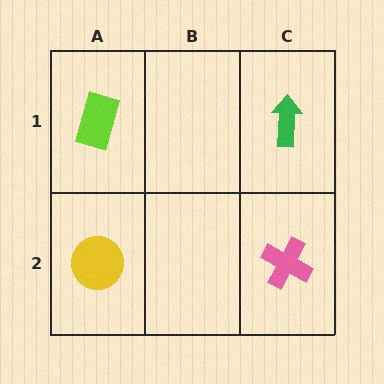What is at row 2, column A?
A yellow circle.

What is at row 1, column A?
A lime rectangle.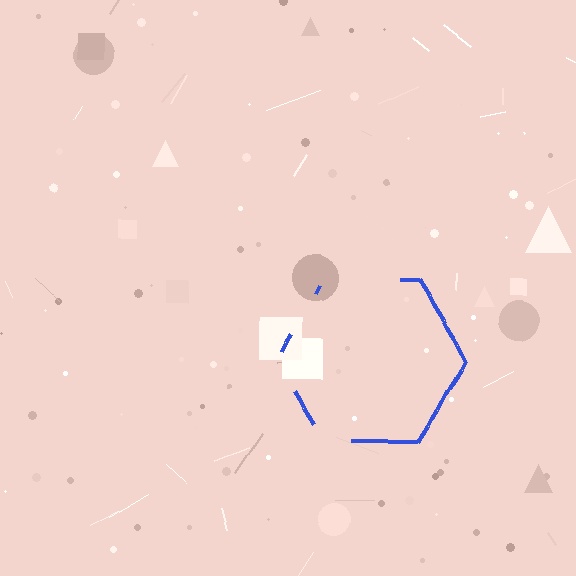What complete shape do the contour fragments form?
The contour fragments form a hexagon.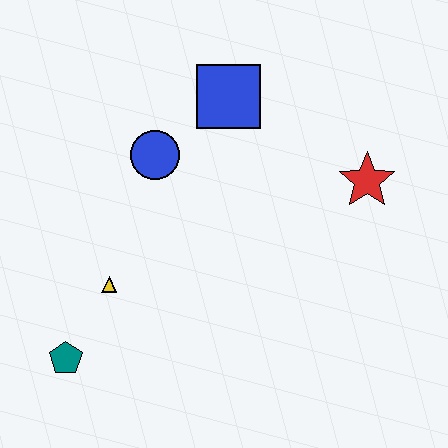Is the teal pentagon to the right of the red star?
No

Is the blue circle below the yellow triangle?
No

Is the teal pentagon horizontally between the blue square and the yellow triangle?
No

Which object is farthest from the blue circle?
The teal pentagon is farthest from the blue circle.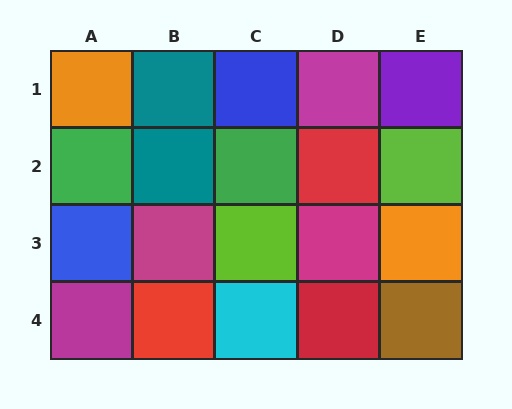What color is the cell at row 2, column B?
Teal.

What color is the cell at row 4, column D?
Red.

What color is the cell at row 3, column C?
Lime.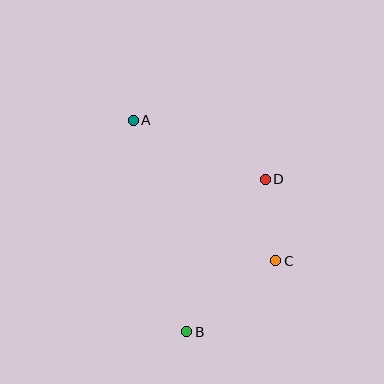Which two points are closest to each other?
Points C and D are closest to each other.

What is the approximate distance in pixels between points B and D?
The distance between B and D is approximately 171 pixels.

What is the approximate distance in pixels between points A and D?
The distance between A and D is approximately 144 pixels.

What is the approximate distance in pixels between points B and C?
The distance between B and C is approximately 114 pixels.